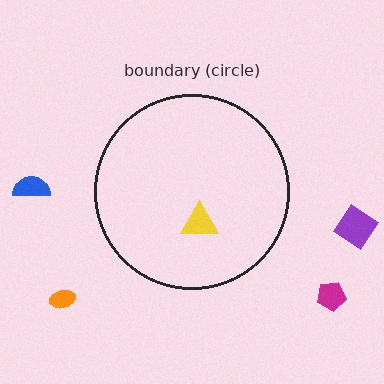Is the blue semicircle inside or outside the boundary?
Outside.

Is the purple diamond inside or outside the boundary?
Outside.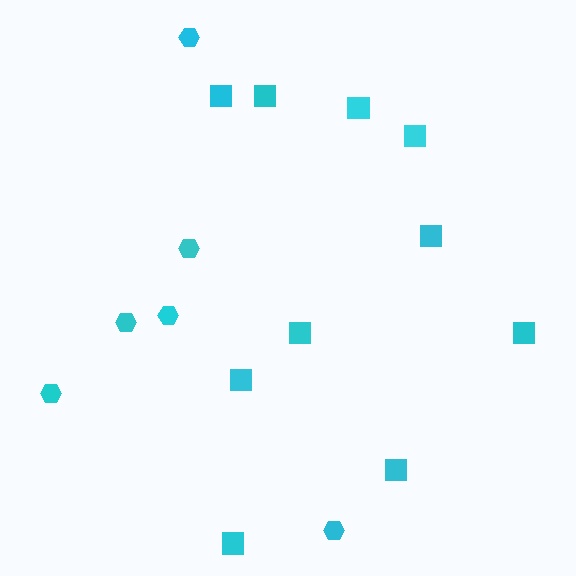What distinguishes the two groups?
There are 2 groups: one group of squares (10) and one group of hexagons (6).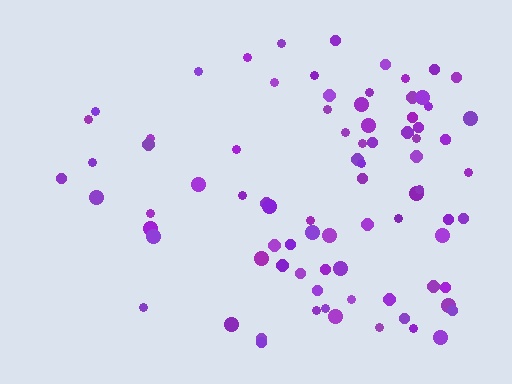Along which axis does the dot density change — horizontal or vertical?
Horizontal.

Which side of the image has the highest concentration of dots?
The right.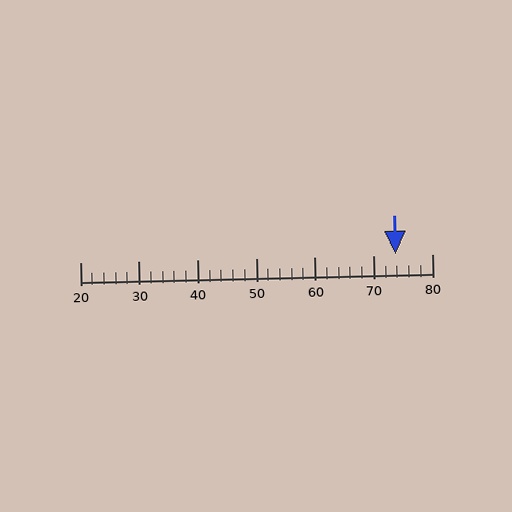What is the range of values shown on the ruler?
The ruler shows values from 20 to 80.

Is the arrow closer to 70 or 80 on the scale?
The arrow is closer to 70.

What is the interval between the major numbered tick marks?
The major tick marks are spaced 10 units apart.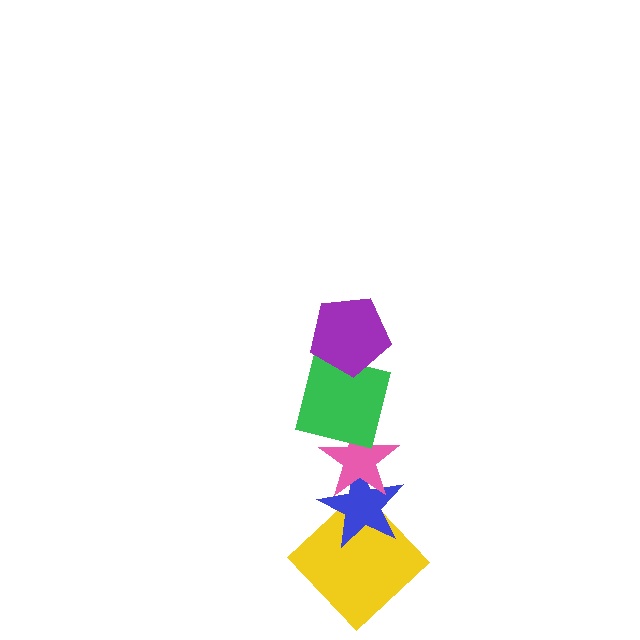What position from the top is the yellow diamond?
The yellow diamond is 5th from the top.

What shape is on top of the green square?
The purple pentagon is on top of the green square.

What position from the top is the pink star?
The pink star is 3rd from the top.